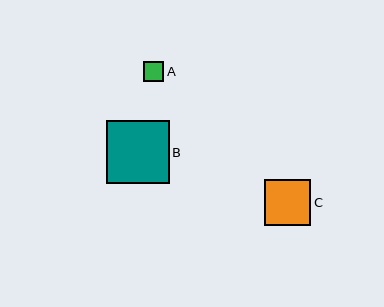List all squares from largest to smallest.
From largest to smallest: B, C, A.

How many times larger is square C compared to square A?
Square C is approximately 2.3 times the size of square A.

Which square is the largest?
Square B is the largest with a size of approximately 63 pixels.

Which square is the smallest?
Square A is the smallest with a size of approximately 20 pixels.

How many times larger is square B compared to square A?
Square B is approximately 3.1 times the size of square A.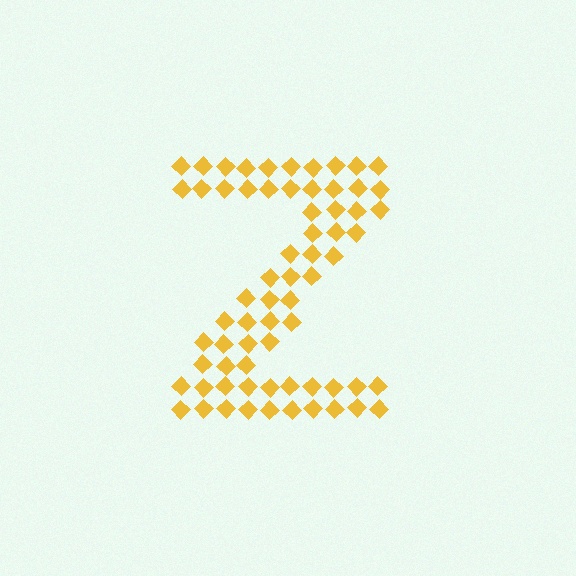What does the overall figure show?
The overall figure shows the letter Z.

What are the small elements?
The small elements are diamonds.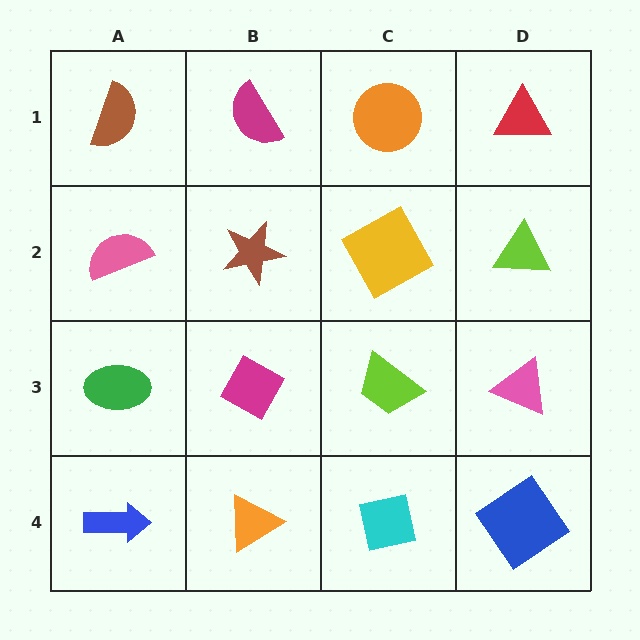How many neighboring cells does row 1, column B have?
3.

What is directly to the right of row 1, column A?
A magenta semicircle.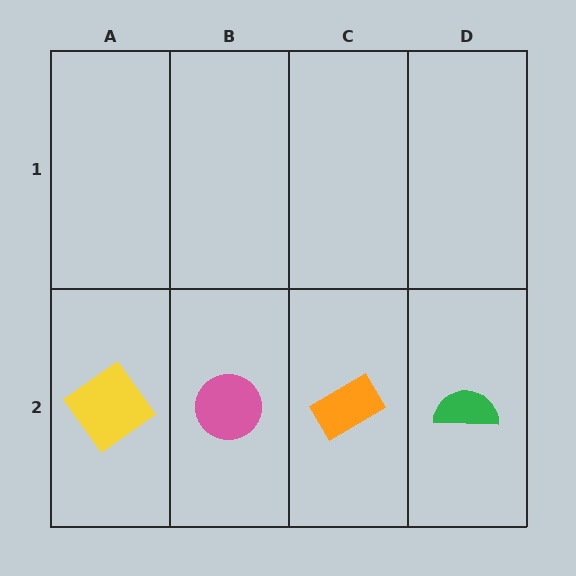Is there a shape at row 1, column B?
No, that cell is empty.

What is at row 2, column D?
A green semicircle.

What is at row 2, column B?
A pink circle.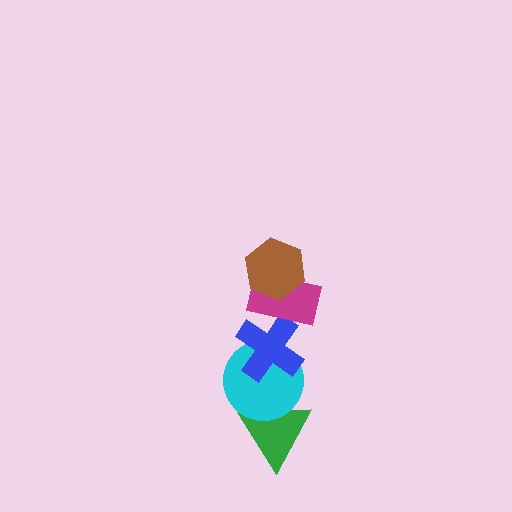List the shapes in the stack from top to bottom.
From top to bottom: the brown hexagon, the magenta rectangle, the blue cross, the cyan circle, the green triangle.